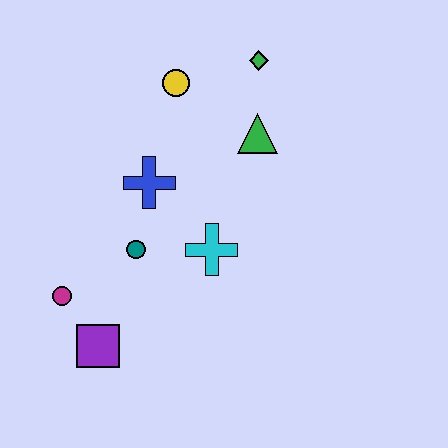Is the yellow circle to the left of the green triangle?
Yes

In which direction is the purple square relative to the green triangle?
The purple square is below the green triangle.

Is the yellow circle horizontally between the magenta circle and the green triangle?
Yes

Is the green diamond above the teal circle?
Yes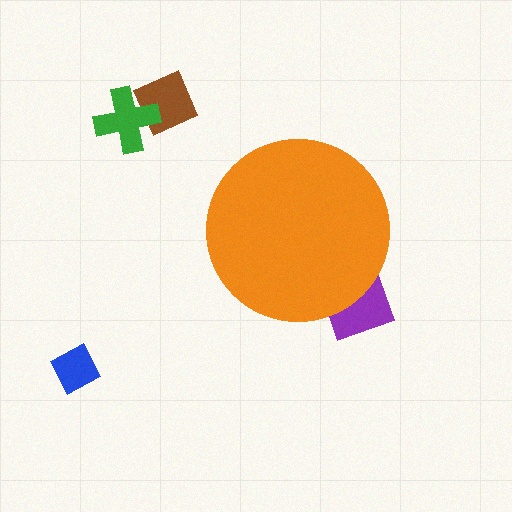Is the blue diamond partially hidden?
No, the blue diamond is fully visible.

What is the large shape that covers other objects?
An orange circle.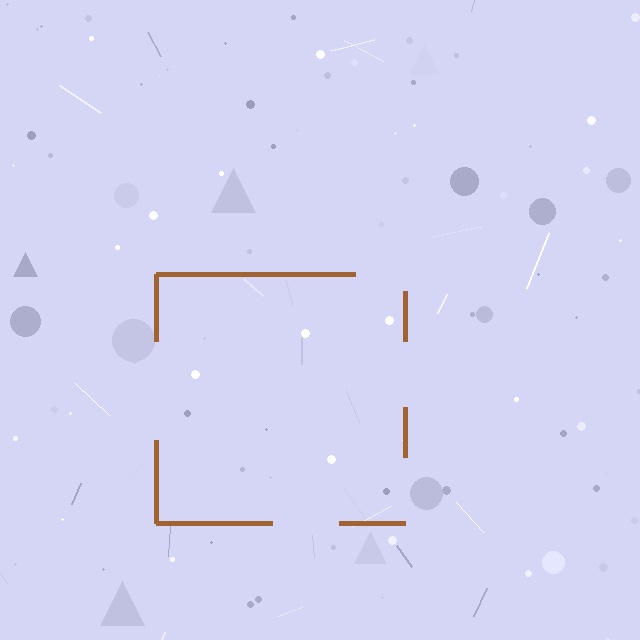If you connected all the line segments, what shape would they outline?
They would outline a square.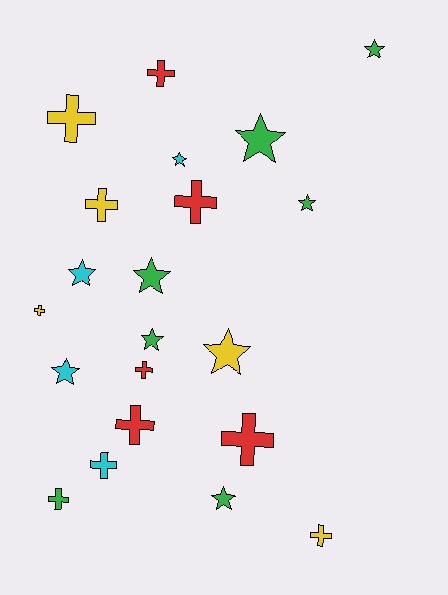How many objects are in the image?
There are 21 objects.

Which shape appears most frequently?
Cross, with 11 objects.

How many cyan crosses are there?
There is 1 cyan cross.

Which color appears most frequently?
Green, with 7 objects.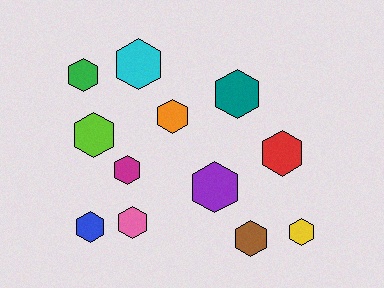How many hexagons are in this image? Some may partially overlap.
There are 12 hexagons.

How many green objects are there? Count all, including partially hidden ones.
There is 1 green object.